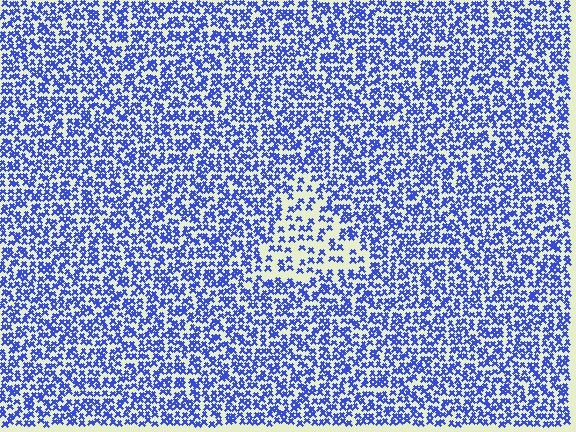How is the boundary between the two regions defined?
The boundary is defined by a change in element density (approximately 2.0x ratio). All elements are the same color, size, and shape.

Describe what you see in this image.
The image contains small blue elements arranged at two different densities. A triangle-shaped region is visible where the elements are less densely packed than the surrounding area.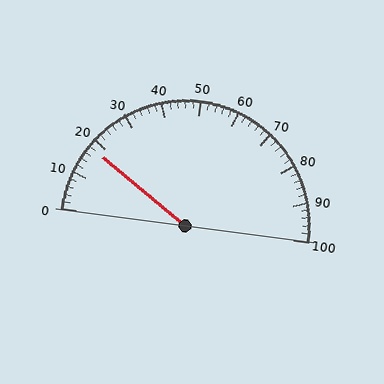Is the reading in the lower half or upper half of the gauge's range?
The reading is in the lower half of the range (0 to 100).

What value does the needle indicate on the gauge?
The needle indicates approximately 18.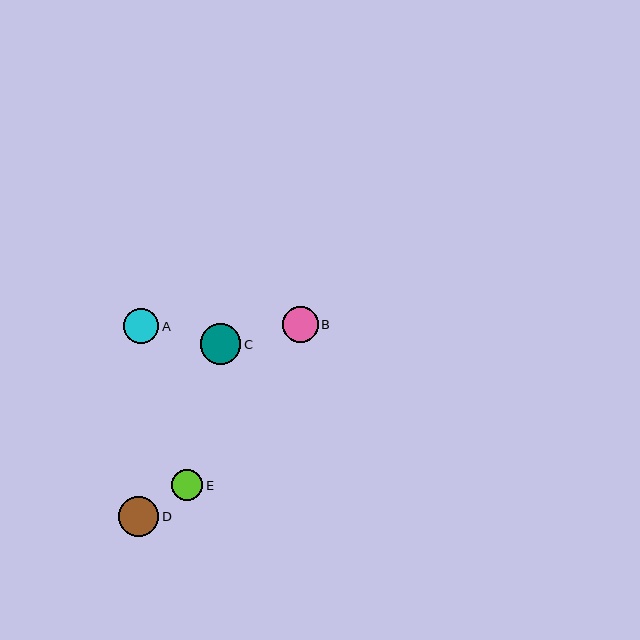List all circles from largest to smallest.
From largest to smallest: C, D, B, A, E.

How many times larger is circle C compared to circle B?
Circle C is approximately 1.1 times the size of circle B.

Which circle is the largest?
Circle C is the largest with a size of approximately 40 pixels.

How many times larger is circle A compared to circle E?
Circle A is approximately 1.1 times the size of circle E.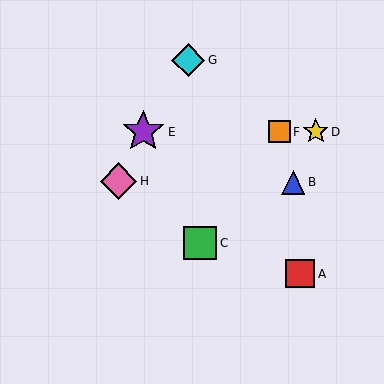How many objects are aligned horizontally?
3 objects (D, E, F) are aligned horizontally.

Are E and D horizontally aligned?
Yes, both are at y≈132.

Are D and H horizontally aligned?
No, D is at y≈132 and H is at y≈181.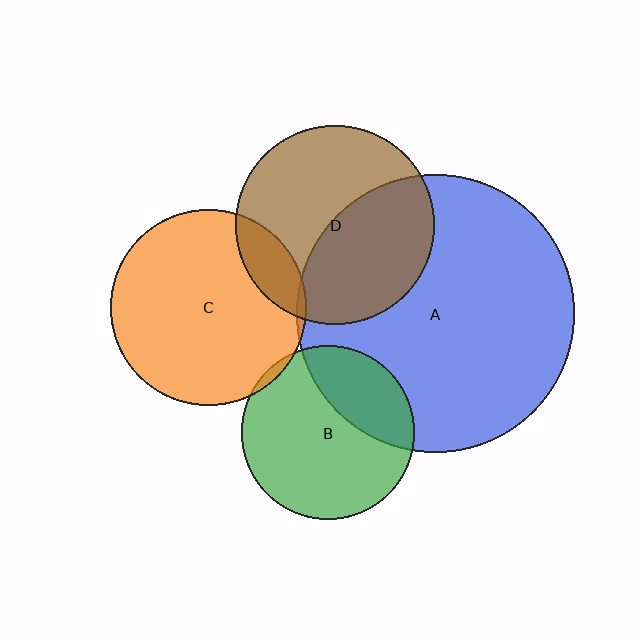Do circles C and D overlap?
Yes.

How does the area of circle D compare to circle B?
Approximately 1.3 times.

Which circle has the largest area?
Circle A (blue).